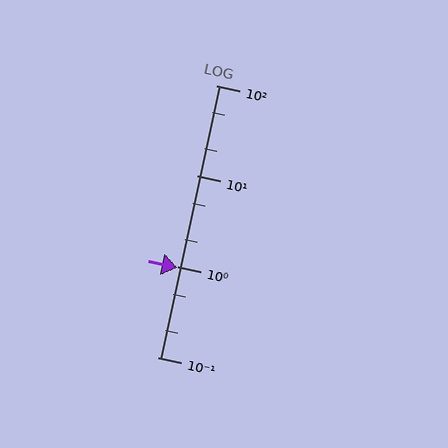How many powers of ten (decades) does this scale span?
The scale spans 3 decades, from 0.1 to 100.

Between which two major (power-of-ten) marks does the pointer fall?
The pointer is between 0.1 and 1.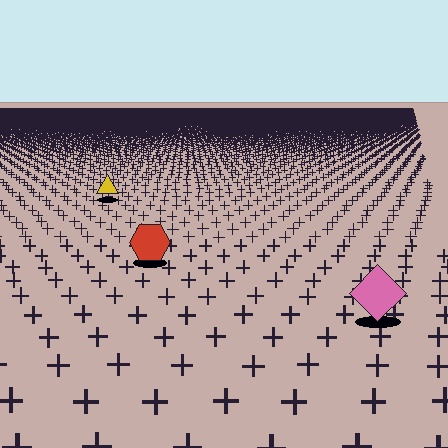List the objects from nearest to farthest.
From nearest to farthest: the pink diamond, the red hexagon, the yellow triangle.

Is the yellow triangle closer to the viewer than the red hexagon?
No. The red hexagon is closer — you can tell from the texture gradient: the ground texture is coarser near it.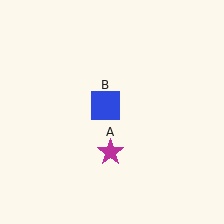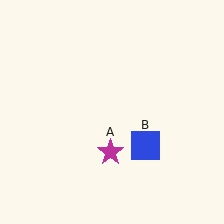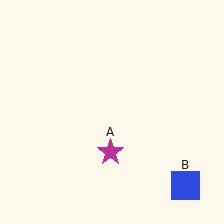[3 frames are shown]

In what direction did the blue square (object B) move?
The blue square (object B) moved down and to the right.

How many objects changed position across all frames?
1 object changed position: blue square (object B).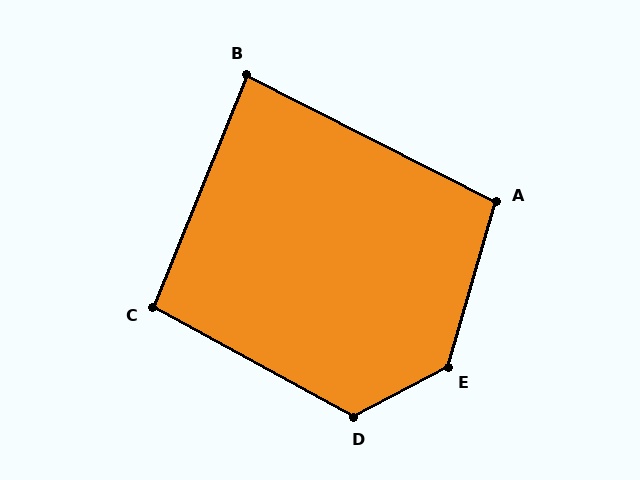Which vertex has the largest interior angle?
E, at approximately 134 degrees.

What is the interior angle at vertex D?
Approximately 123 degrees (obtuse).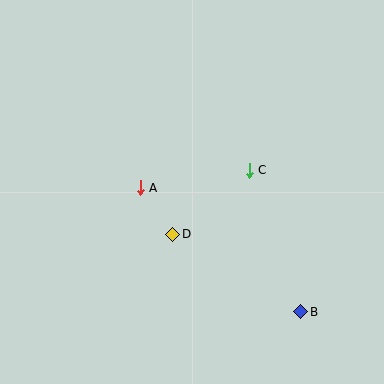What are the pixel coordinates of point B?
Point B is at (301, 312).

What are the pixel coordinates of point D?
Point D is at (173, 234).